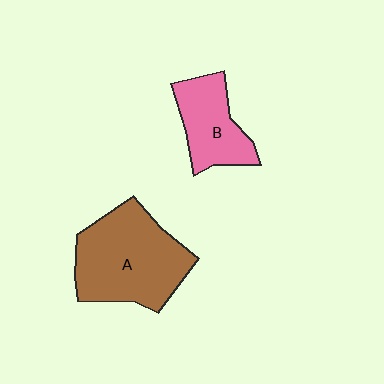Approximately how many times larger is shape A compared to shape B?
Approximately 1.7 times.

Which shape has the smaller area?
Shape B (pink).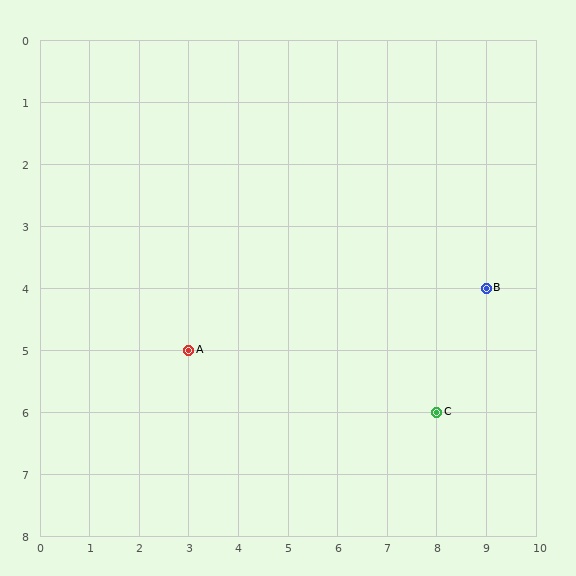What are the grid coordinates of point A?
Point A is at grid coordinates (3, 5).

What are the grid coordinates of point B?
Point B is at grid coordinates (9, 4).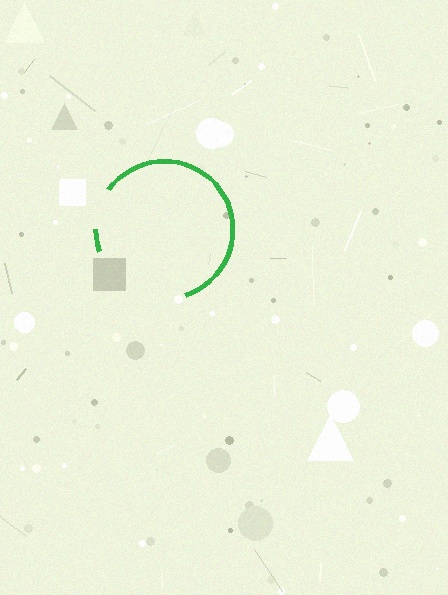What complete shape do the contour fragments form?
The contour fragments form a circle.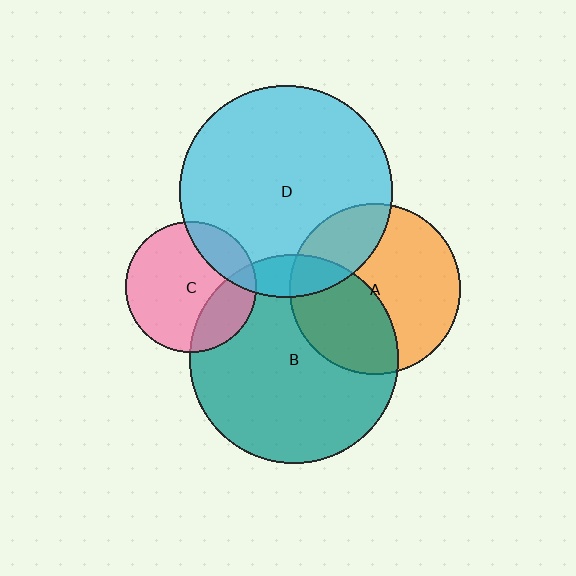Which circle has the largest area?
Circle D (cyan).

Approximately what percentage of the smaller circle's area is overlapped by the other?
Approximately 40%.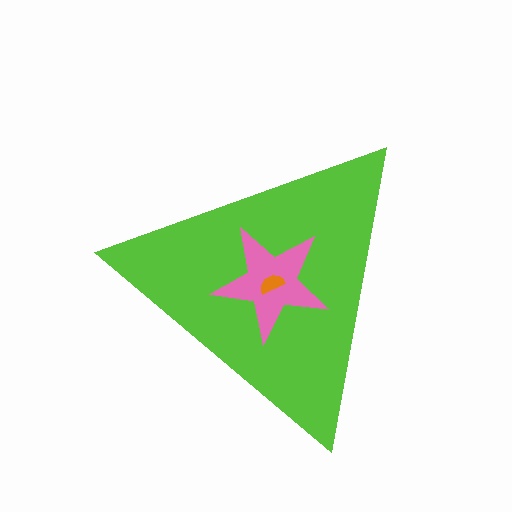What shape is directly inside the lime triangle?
The pink star.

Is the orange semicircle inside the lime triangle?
Yes.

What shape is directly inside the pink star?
The orange semicircle.